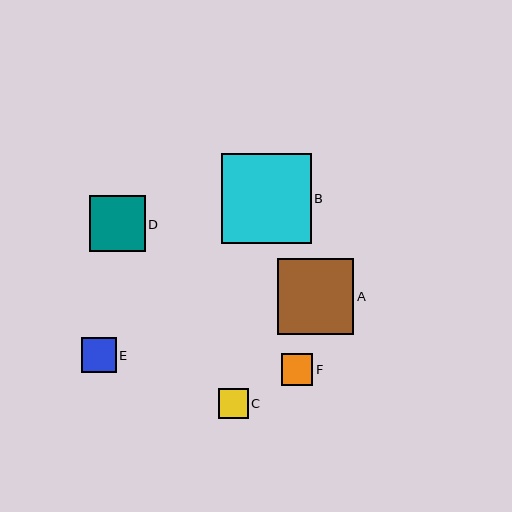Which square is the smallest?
Square C is the smallest with a size of approximately 30 pixels.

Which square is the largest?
Square B is the largest with a size of approximately 90 pixels.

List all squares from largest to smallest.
From largest to smallest: B, A, D, E, F, C.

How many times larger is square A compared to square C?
Square A is approximately 2.5 times the size of square C.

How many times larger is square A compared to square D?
Square A is approximately 1.4 times the size of square D.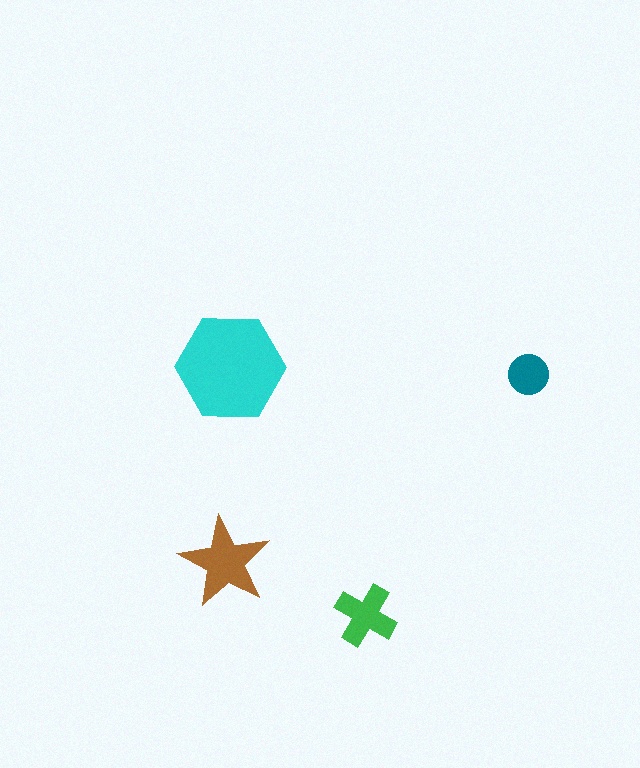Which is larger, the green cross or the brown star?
The brown star.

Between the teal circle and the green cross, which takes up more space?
The green cross.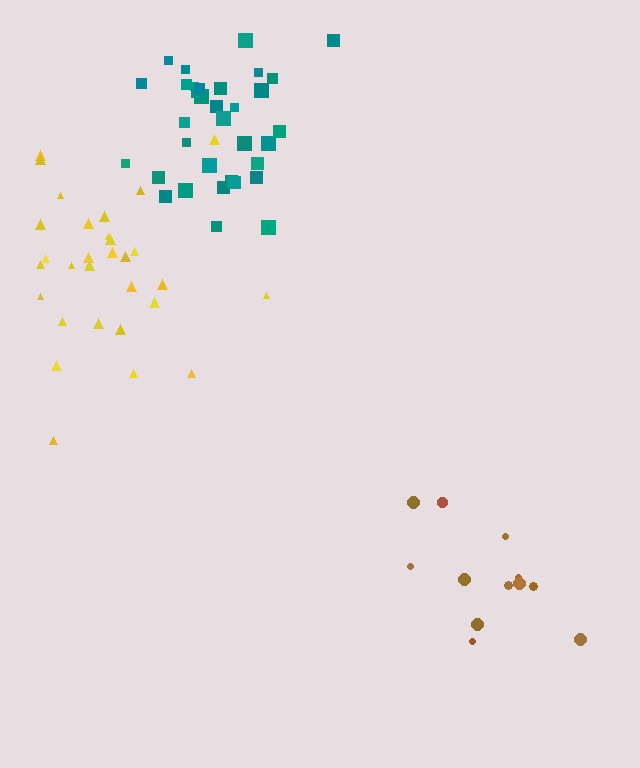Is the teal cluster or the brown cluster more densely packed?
Teal.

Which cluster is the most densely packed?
Teal.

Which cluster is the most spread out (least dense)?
Brown.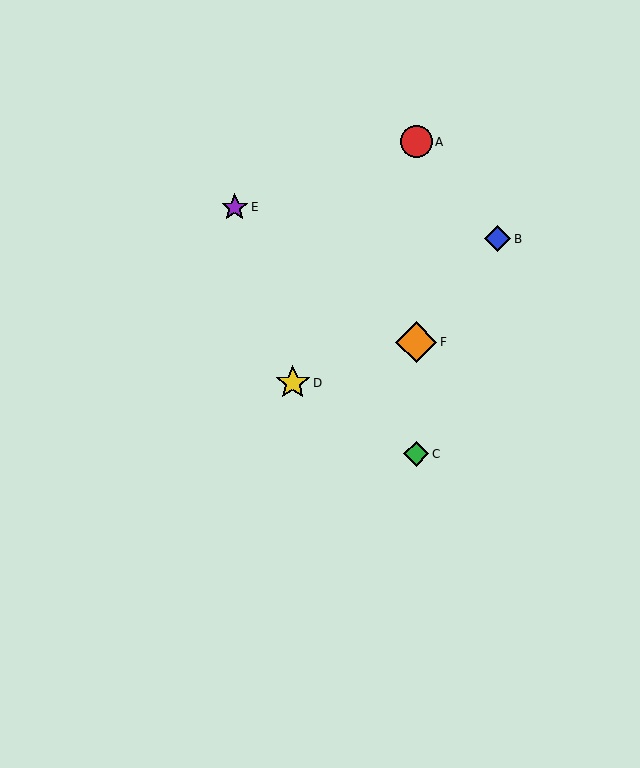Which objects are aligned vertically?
Objects A, C, F are aligned vertically.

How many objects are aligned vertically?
3 objects (A, C, F) are aligned vertically.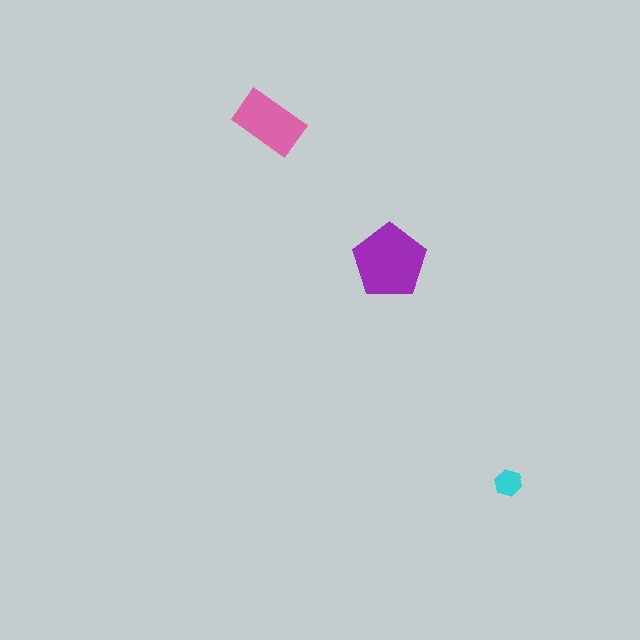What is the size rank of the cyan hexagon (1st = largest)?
3rd.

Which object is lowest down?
The cyan hexagon is bottommost.